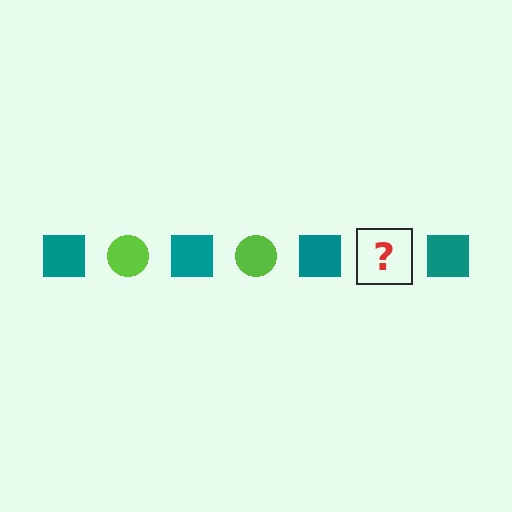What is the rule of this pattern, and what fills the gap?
The rule is that the pattern alternates between teal square and lime circle. The gap should be filled with a lime circle.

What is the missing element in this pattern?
The missing element is a lime circle.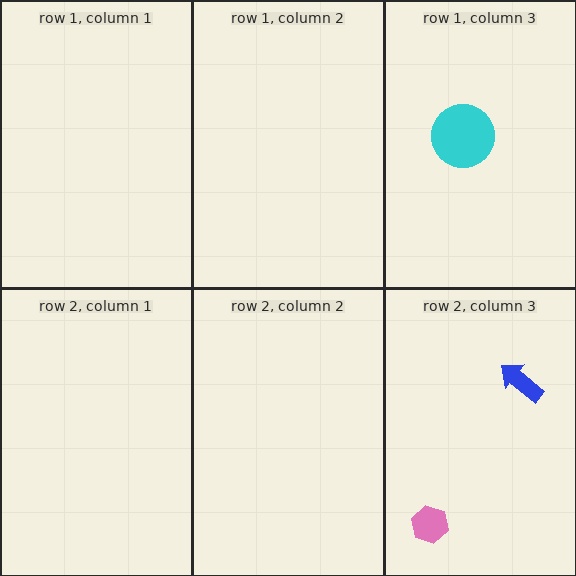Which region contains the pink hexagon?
The row 2, column 3 region.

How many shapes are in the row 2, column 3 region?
2.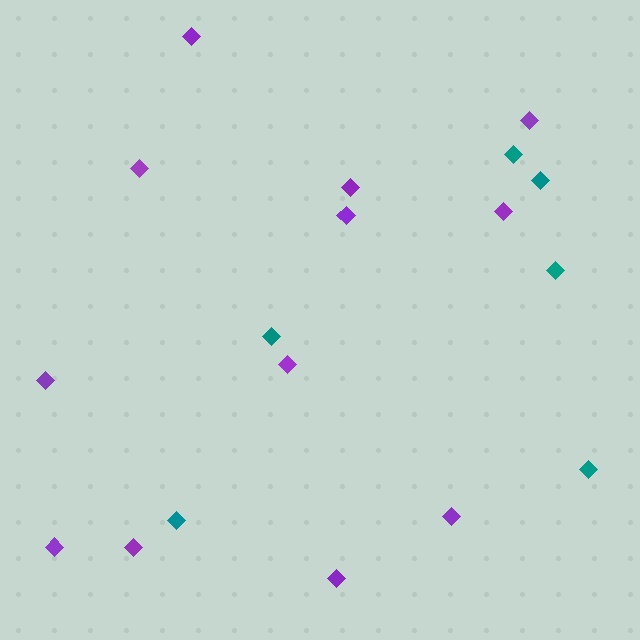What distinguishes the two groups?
There are 2 groups: one group of purple diamonds (12) and one group of teal diamonds (6).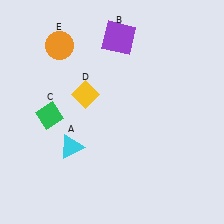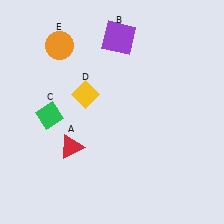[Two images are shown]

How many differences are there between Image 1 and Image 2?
There is 1 difference between the two images.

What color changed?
The triangle (A) changed from cyan in Image 1 to red in Image 2.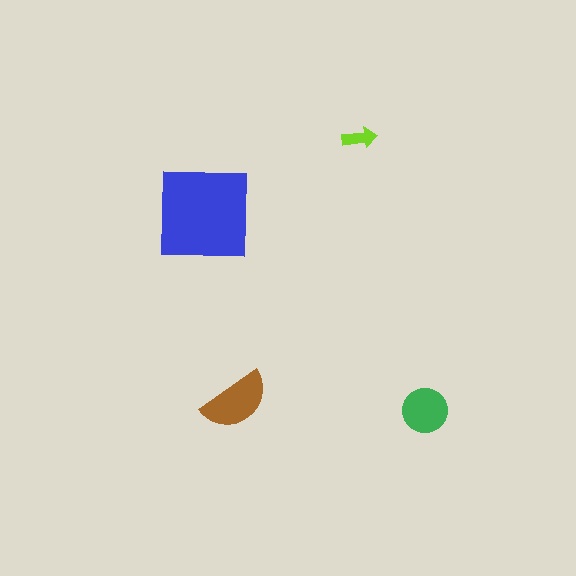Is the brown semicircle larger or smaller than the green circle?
Larger.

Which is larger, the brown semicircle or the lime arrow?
The brown semicircle.